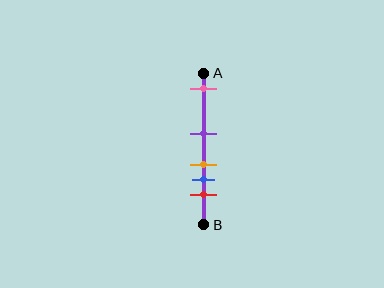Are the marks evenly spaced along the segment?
No, the marks are not evenly spaced.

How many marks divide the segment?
There are 5 marks dividing the segment.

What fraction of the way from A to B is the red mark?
The red mark is approximately 80% (0.8) of the way from A to B.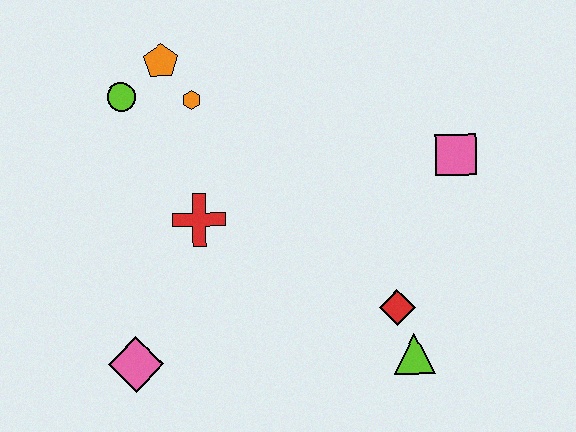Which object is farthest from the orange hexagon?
The lime triangle is farthest from the orange hexagon.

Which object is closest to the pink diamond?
The red cross is closest to the pink diamond.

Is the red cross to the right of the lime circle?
Yes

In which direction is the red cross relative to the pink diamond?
The red cross is above the pink diamond.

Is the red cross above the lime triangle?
Yes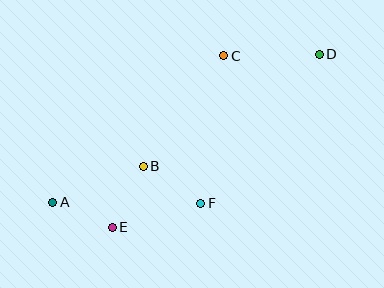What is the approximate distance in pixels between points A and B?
The distance between A and B is approximately 97 pixels.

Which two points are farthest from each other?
Points A and D are farthest from each other.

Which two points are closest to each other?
Points A and E are closest to each other.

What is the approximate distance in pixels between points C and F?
The distance between C and F is approximately 149 pixels.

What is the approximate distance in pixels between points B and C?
The distance between B and C is approximately 137 pixels.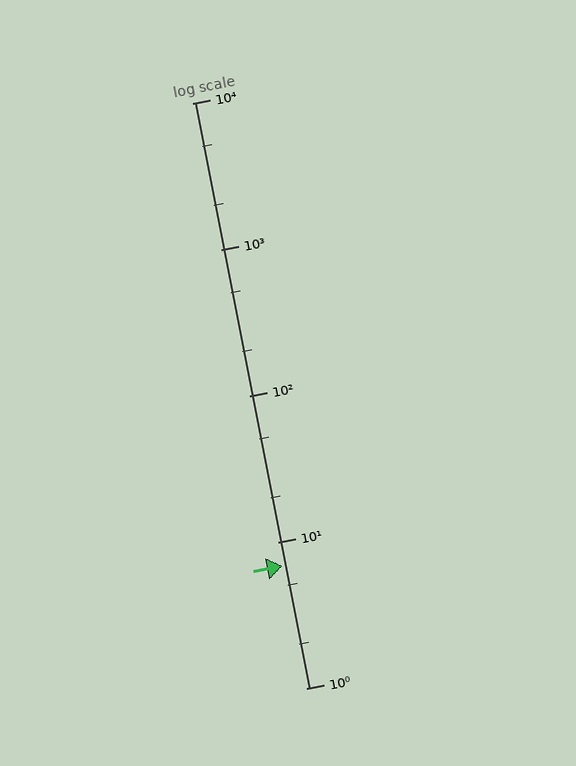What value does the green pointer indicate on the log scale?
The pointer indicates approximately 6.8.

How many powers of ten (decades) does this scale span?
The scale spans 4 decades, from 1 to 10000.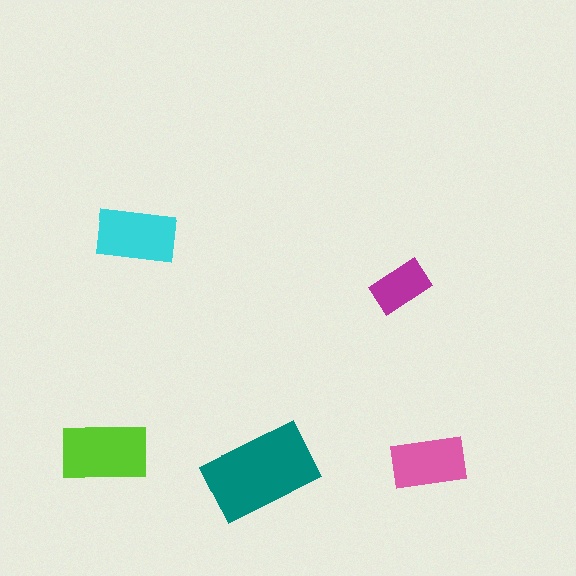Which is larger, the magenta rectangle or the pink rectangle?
The pink one.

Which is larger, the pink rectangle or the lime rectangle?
The lime one.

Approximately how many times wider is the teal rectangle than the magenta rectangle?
About 2 times wider.